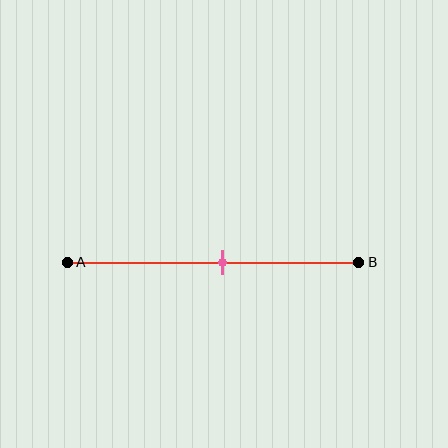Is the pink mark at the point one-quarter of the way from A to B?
No, the mark is at about 55% from A, not at the 25% one-quarter point.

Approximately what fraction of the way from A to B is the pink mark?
The pink mark is approximately 55% of the way from A to B.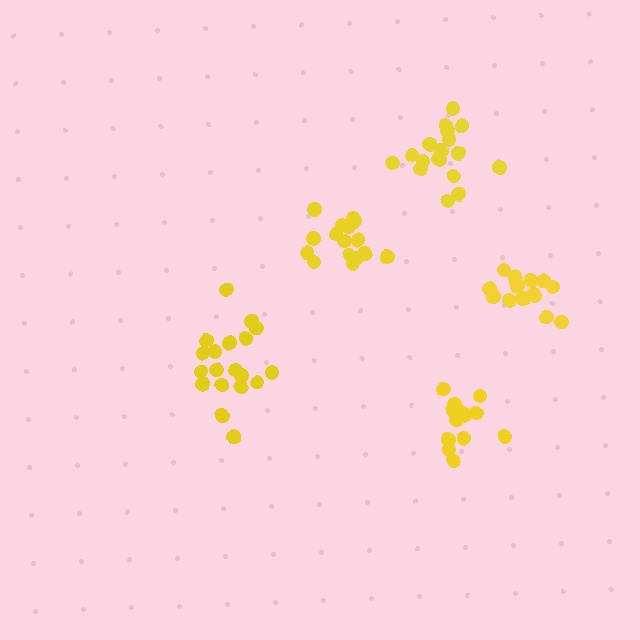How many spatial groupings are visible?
There are 5 spatial groupings.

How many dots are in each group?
Group 1: 16 dots, Group 2: 16 dots, Group 3: 18 dots, Group 4: 14 dots, Group 5: 19 dots (83 total).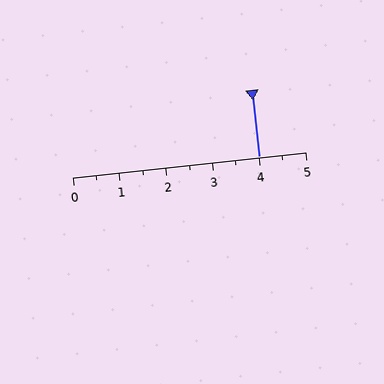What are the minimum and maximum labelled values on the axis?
The axis runs from 0 to 5.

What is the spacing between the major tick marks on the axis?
The major ticks are spaced 1 apart.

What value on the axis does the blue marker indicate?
The marker indicates approximately 4.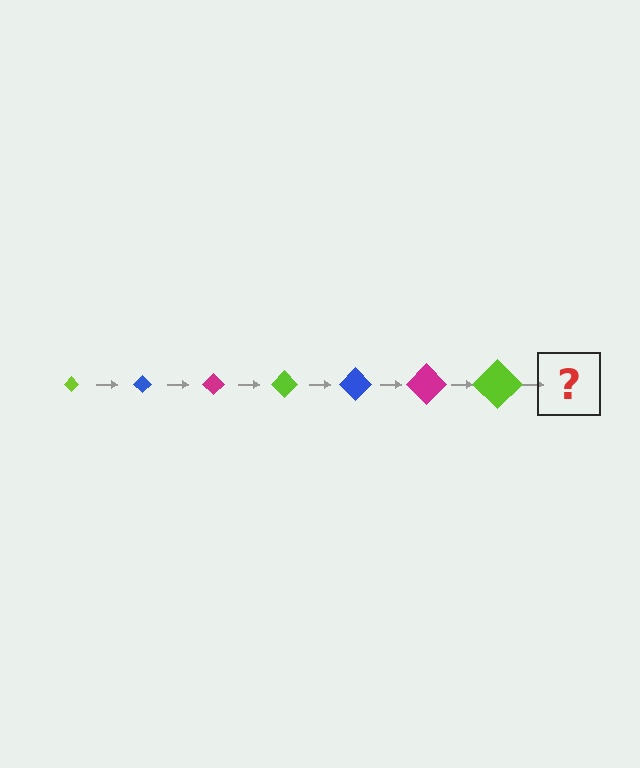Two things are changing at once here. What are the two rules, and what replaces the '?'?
The two rules are that the diamond grows larger each step and the color cycles through lime, blue, and magenta. The '?' should be a blue diamond, larger than the previous one.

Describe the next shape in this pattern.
It should be a blue diamond, larger than the previous one.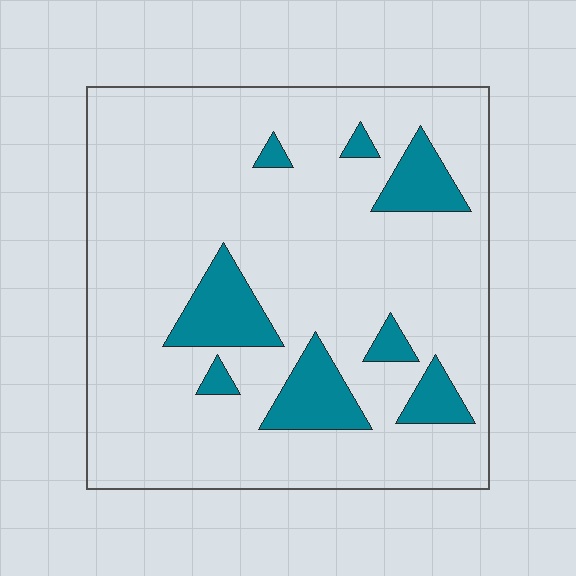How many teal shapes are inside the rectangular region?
8.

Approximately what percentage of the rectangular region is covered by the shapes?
Approximately 15%.